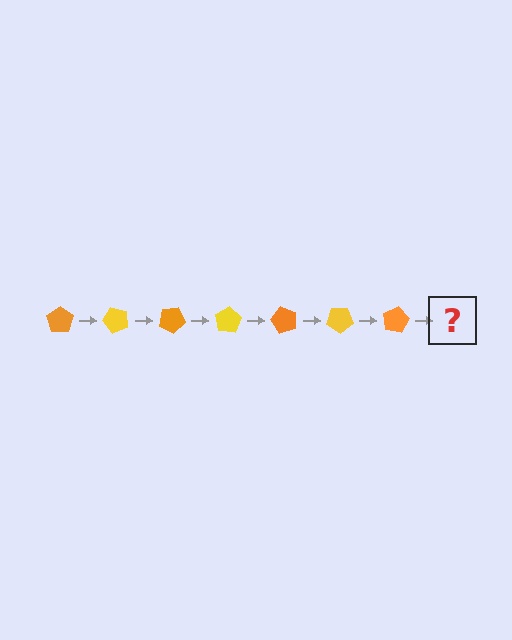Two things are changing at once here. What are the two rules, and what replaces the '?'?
The two rules are that it rotates 50 degrees each step and the color cycles through orange and yellow. The '?' should be a yellow pentagon, rotated 350 degrees from the start.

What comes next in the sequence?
The next element should be a yellow pentagon, rotated 350 degrees from the start.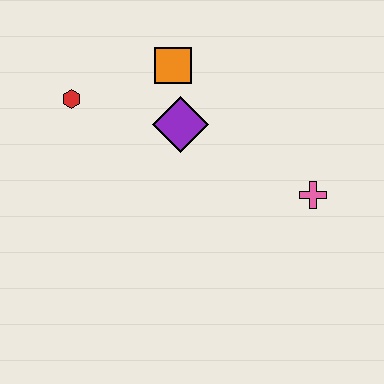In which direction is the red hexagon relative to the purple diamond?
The red hexagon is to the left of the purple diamond.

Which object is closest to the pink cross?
The purple diamond is closest to the pink cross.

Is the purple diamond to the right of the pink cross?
No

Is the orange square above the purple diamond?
Yes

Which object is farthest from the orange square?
The pink cross is farthest from the orange square.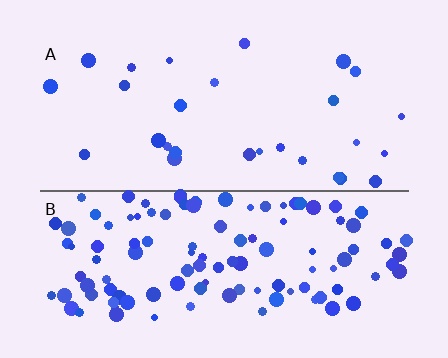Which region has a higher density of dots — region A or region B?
B (the bottom).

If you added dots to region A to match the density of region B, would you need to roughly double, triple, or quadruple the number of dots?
Approximately quadruple.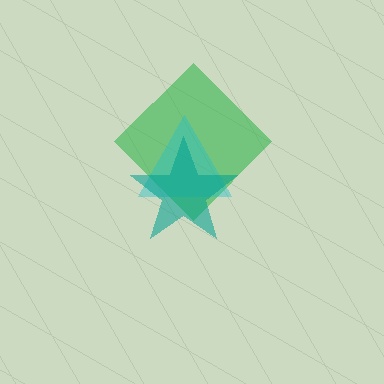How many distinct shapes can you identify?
There are 3 distinct shapes: a green diamond, a cyan triangle, a teal star.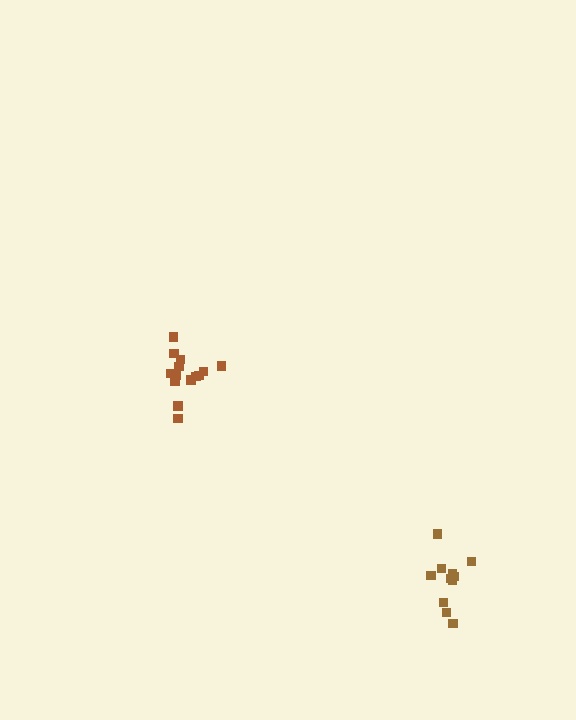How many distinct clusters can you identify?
There are 2 distinct clusters.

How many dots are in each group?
Group 1: 14 dots, Group 2: 11 dots (25 total).